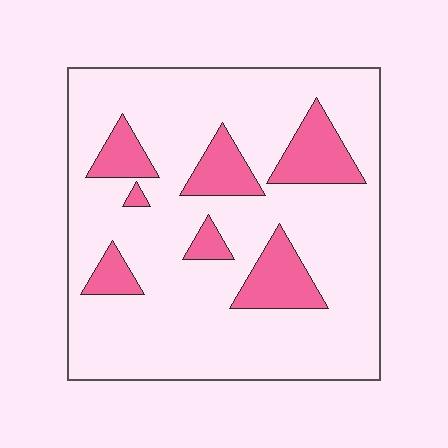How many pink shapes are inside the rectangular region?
7.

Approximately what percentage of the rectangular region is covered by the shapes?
Approximately 20%.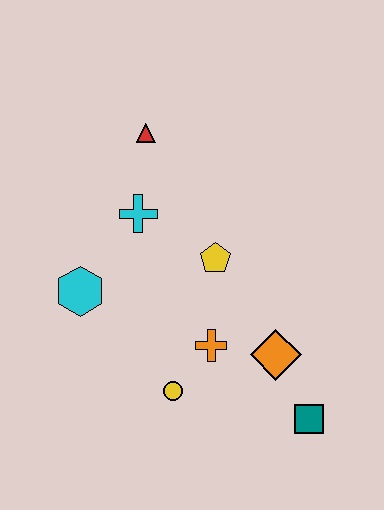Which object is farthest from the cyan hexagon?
The teal square is farthest from the cyan hexagon.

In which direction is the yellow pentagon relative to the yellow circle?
The yellow pentagon is above the yellow circle.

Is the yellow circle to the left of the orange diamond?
Yes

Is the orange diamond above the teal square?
Yes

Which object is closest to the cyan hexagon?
The cyan cross is closest to the cyan hexagon.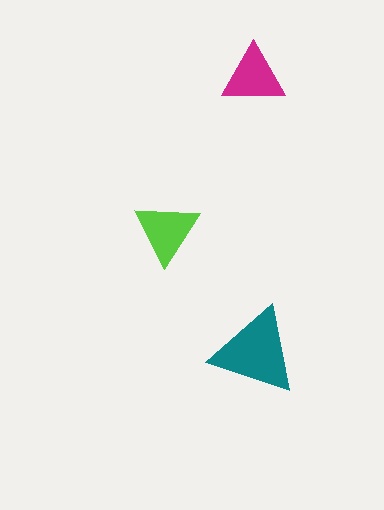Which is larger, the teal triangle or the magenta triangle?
The teal one.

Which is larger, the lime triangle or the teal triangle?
The teal one.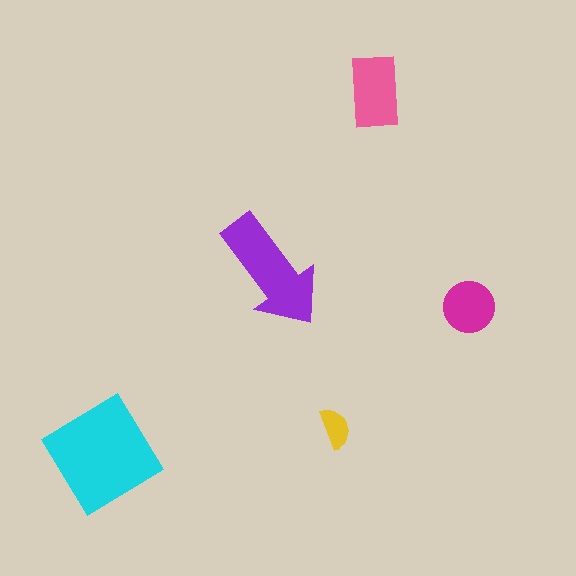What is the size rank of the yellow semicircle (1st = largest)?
5th.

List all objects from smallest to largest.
The yellow semicircle, the magenta circle, the pink rectangle, the purple arrow, the cyan diamond.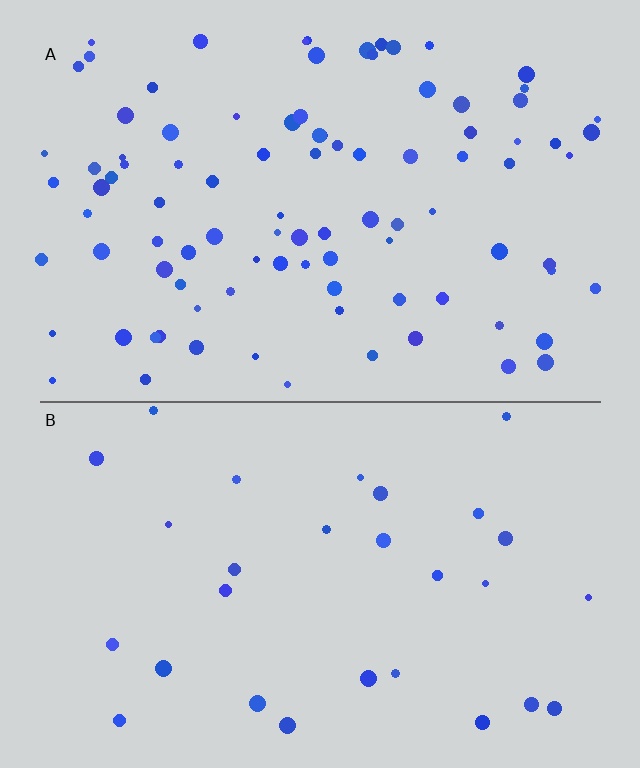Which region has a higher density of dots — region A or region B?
A (the top).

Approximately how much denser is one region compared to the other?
Approximately 3.2× — region A over region B.